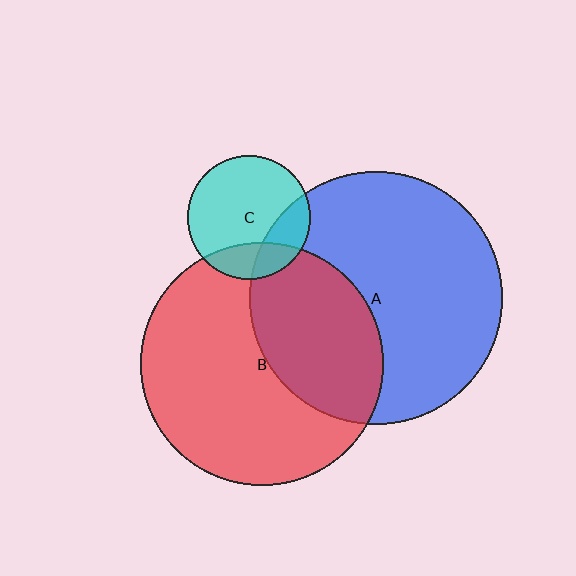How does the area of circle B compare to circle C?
Approximately 3.8 times.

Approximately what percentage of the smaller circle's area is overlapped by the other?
Approximately 35%.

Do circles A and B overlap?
Yes.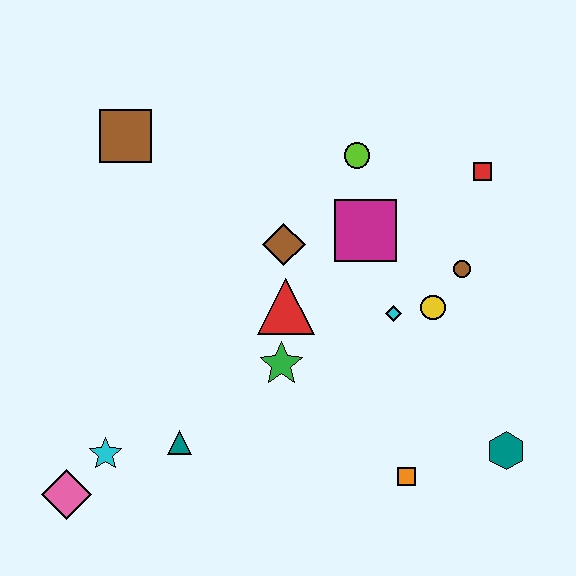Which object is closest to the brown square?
The brown diamond is closest to the brown square.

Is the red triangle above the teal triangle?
Yes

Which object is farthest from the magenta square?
The pink diamond is farthest from the magenta square.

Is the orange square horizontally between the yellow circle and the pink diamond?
Yes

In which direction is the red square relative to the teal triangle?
The red square is to the right of the teal triangle.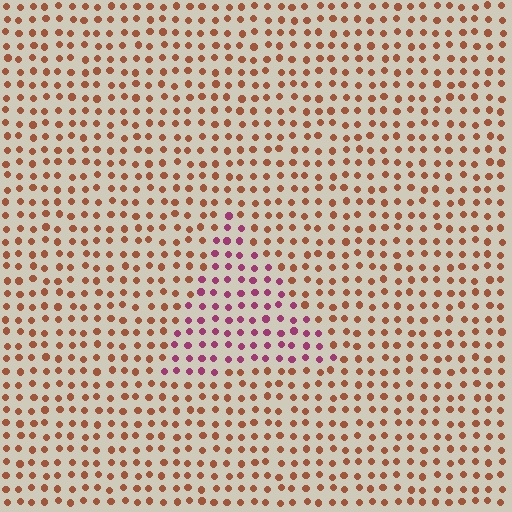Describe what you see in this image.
The image is filled with small brown elements in a uniform arrangement. A triangle-shaped region is visible where the elements are tinted to a slightly different hue, forming a subtle color boundary.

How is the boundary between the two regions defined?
The boundary is defined purely by a slight shift in hue (about 50 degrees). Spacing, size, and orientation are identical on both sides.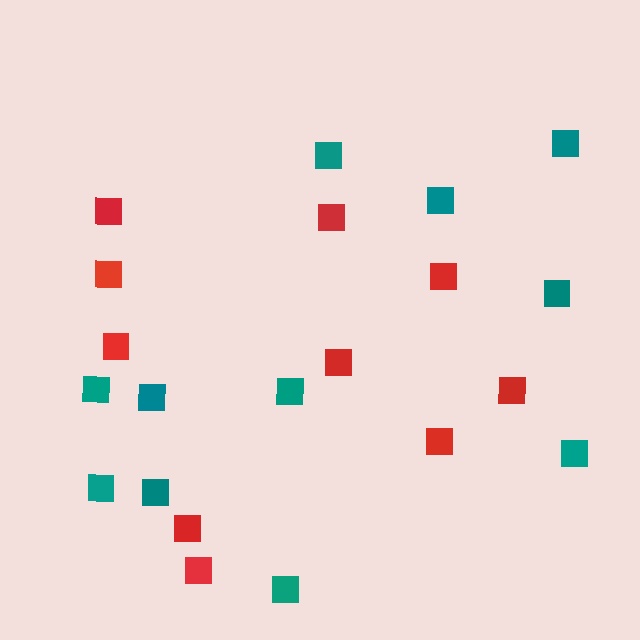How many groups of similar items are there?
There are 2 groups: one group of red squares (10) and one group of teal squares (11).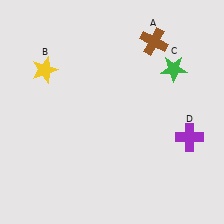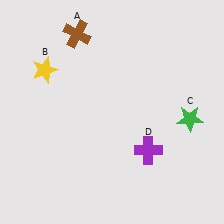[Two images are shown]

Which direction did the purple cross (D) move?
The purple cross (D) moved left.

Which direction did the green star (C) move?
The green star (C) moved down.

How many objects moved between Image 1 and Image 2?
3 objects moved between the two images.